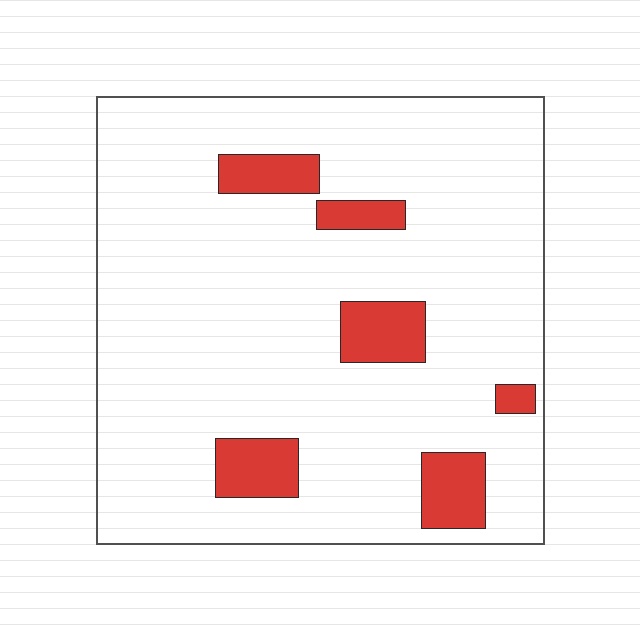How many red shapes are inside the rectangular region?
6.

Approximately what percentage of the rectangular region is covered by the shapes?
Approximately 10%.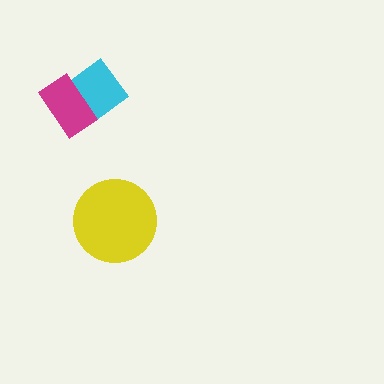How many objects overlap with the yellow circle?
0 objects overlap with the yellow circle.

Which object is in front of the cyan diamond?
The magenta rectangle is in front of the cyan diamond.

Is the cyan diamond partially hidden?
Yes, it is partially covered by another shape.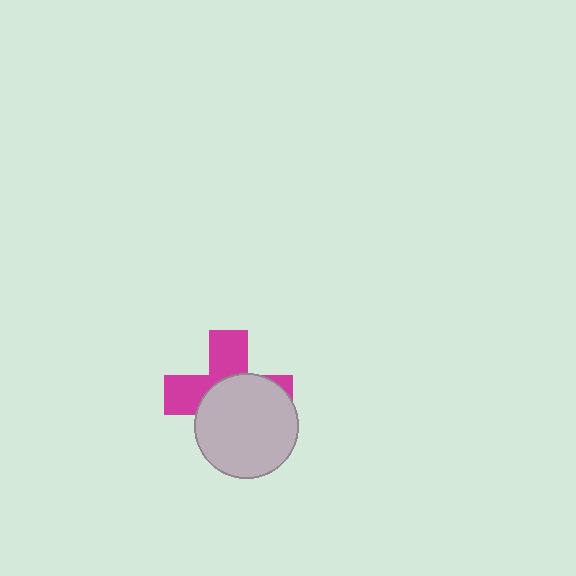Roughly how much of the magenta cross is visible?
A small part of it is visible (roughly 43%).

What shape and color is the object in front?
The object in front is a light gray circle.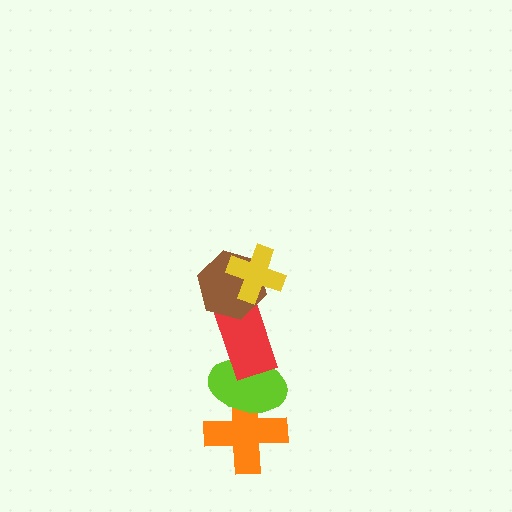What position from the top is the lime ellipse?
The lime ellipse is 4th from the top.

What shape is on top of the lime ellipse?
The red rectangle is on top of the lime ellipse.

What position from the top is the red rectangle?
The red rectangle is 3rd from the top.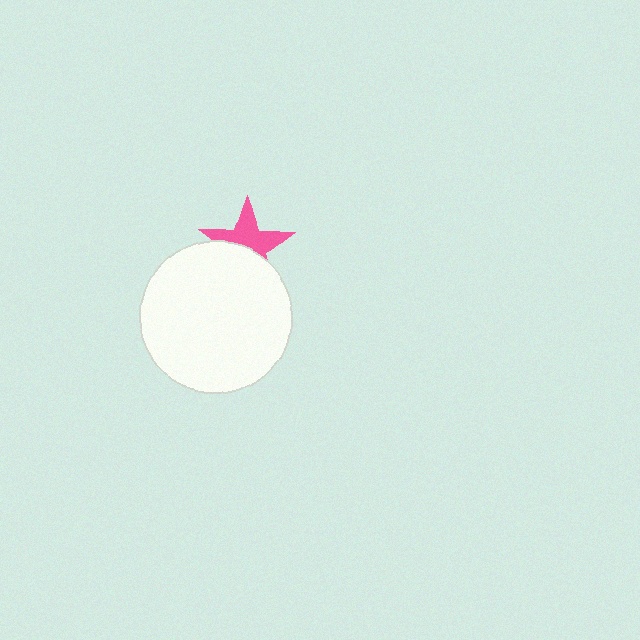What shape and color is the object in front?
The object in front is a white circle.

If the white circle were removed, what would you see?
You would see the complete pink star.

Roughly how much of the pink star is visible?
About half of it is visible (roughly 54%).